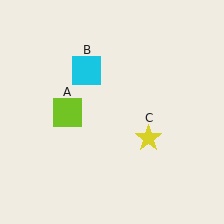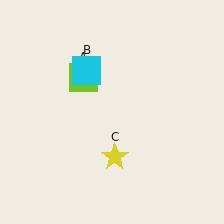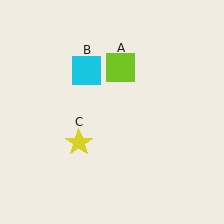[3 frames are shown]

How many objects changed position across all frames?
2 objects changed position: lime square (object A), yellow star (object C).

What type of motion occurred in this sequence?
The lime square (object A), yellow star (object C) rotated clockwise around the center of the scene.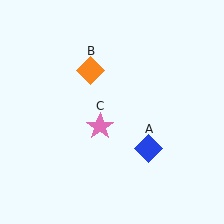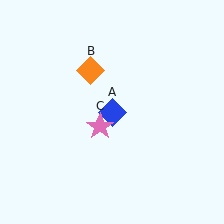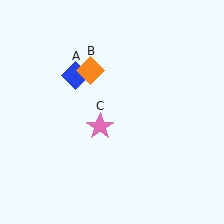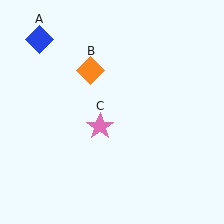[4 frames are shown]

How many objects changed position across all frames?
1 object changed position: blue diamond (object A).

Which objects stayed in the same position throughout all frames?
Orange diamond (object B) and pink star (object C) remained stationary.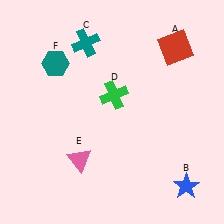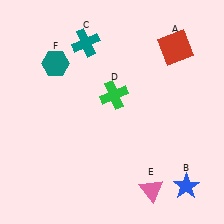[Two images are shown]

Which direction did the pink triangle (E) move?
The pink triangle (E) moved right.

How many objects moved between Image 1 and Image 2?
1 object moved between the two images.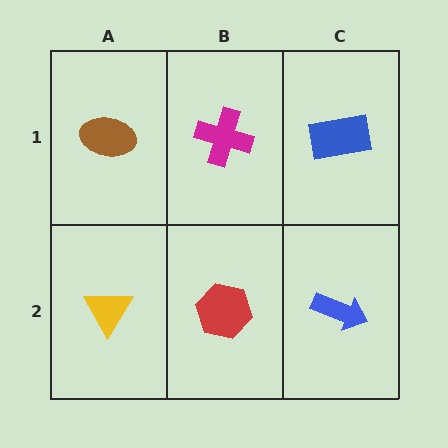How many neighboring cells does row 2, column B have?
3.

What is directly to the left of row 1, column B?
A brown ellipse.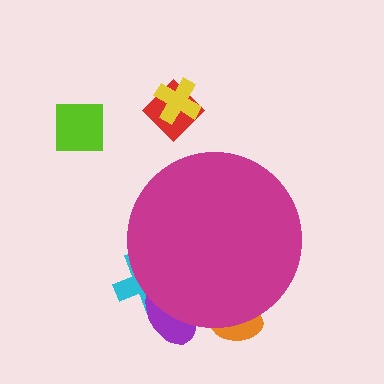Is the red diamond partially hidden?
No, the red diamond is fully visible.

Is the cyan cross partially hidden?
Yes, the cyan cross is partially hidden behind the magenta circle.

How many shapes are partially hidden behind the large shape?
3 shapes are partially hidden.